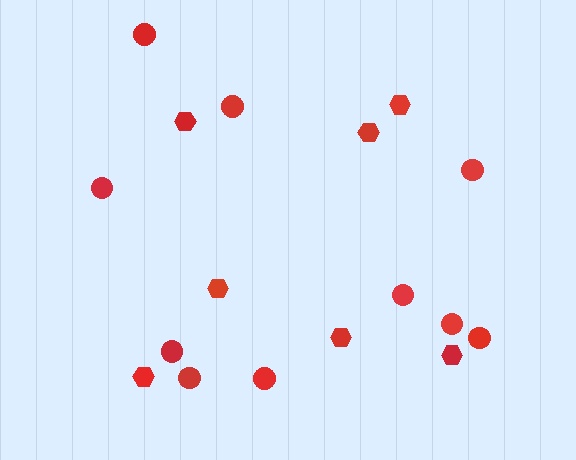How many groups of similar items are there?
There are 2 groups: one group of circles (10) and one group of hexagons (7).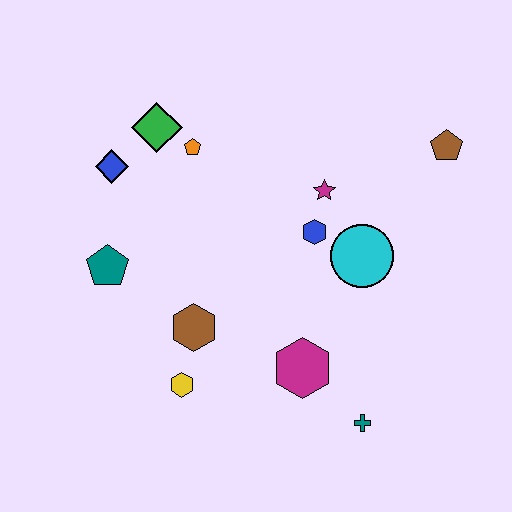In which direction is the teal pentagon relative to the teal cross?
The teal pentagon is to the left of the teal cross.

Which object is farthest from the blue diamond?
The teal cross is farthest from the blue diamond.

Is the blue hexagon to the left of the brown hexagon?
No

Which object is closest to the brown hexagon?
The yellow hexagon is closest to the brown hexagon.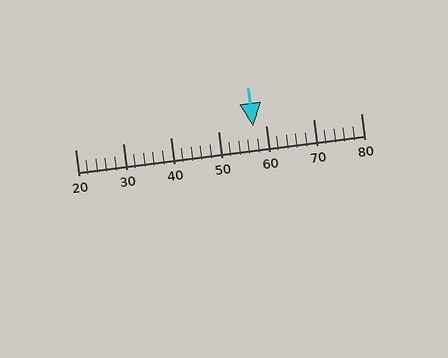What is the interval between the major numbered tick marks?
The major tick marks are spaced 10 units apart.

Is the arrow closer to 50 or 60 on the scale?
The arrow is closer to 60.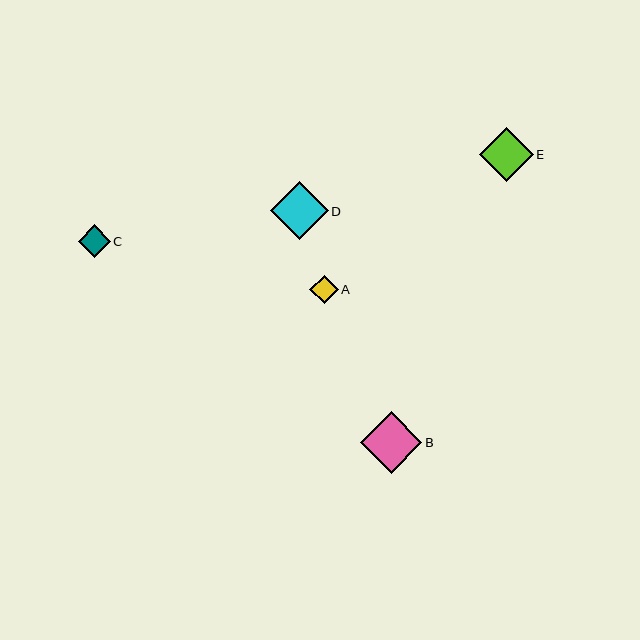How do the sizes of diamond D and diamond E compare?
Diamond D and diamond E are approximately the same size.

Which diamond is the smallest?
Diamond A is the smallest with a size of approximately 29 pixels.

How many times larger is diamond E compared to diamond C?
Diamond E is approximately 1.7 times the size of diamond C.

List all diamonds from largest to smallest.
From largest to smallest: B, D, E, C, A.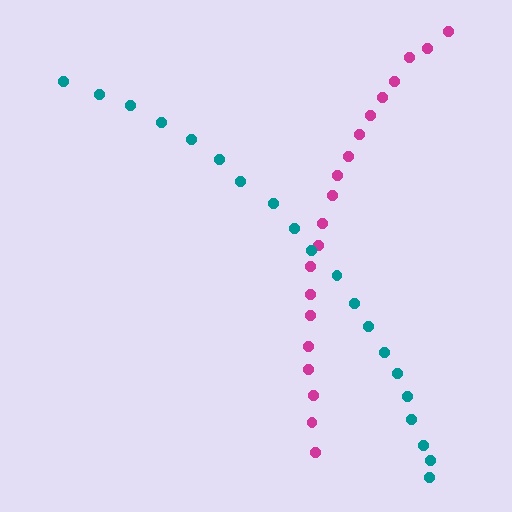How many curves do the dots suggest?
There are 2 distinct paths.